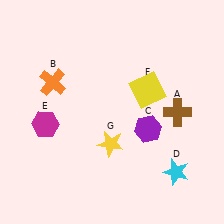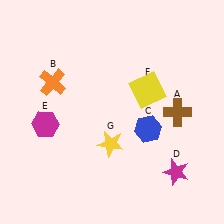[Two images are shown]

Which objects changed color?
C changed from purple to blue. D changed from cyan to magenta.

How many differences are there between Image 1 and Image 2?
There are 2 differences between the two images.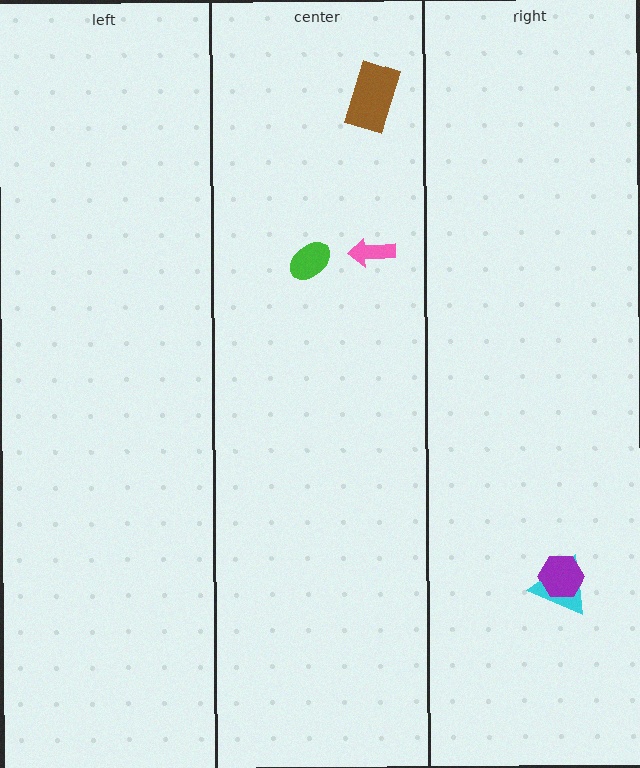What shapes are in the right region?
The cyan triangle, the purple hexagon.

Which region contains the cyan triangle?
The right region.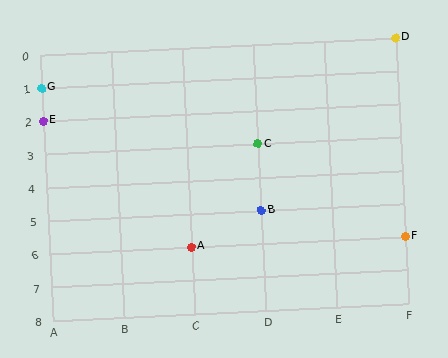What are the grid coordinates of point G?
Point G is at grid coordinates (A, 1).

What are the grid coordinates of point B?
Point B is at grid coordinates (D, 5).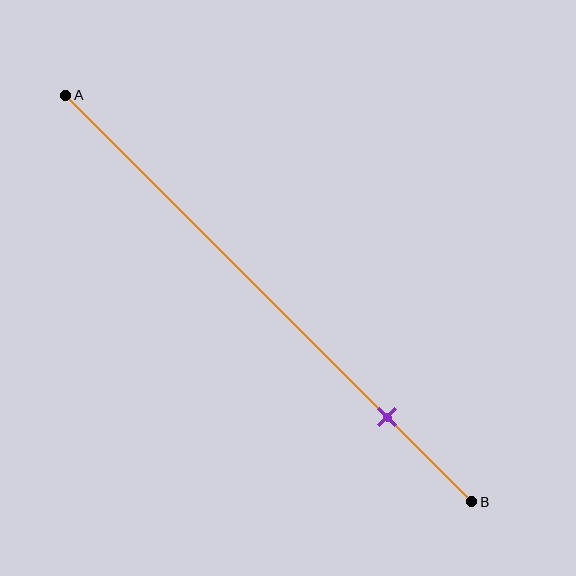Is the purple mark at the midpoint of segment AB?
No, the mark is at about 80% from A, not at the 50% midpoint.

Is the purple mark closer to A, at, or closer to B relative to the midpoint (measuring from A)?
The purple mark is closer to point B than the midpoint of segment AB.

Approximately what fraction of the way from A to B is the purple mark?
The purple mark is approximately 80% of the way from A to B.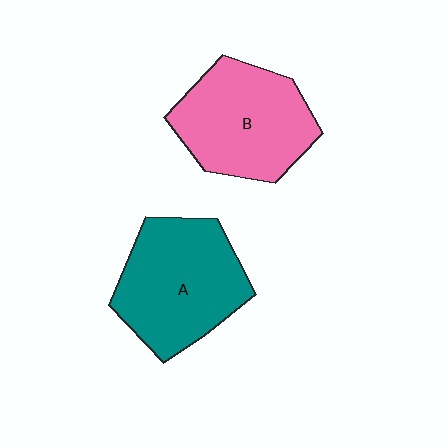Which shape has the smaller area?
Shape B (pink).